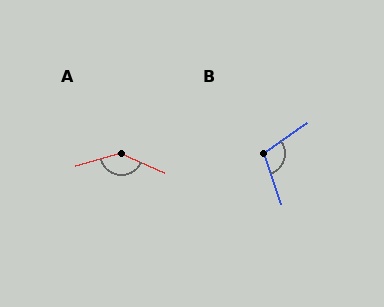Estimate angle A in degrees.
Approximately 141 degrees.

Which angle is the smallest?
B, at approximately 106 degrees.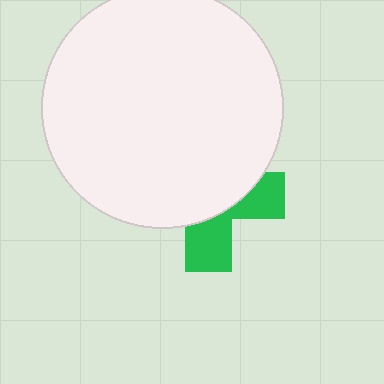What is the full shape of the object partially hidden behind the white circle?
The partially hidden object is a green cross.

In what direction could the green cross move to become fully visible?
The green cross could move down. That would shift it out from behind the white circle entirely.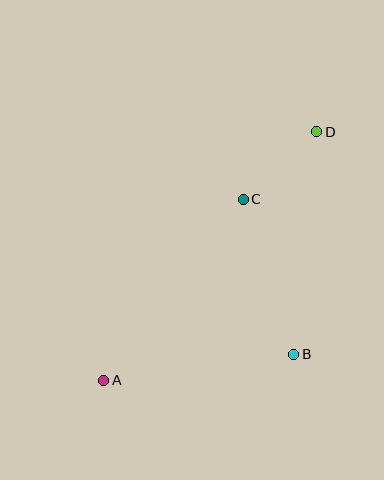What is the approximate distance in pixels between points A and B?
The distance between A and B is approximately 192 pixels.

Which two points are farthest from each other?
Points A and D are farthest from each other.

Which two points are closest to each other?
Points C and D are closest to each other.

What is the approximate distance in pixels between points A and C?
The distance between A and C is approximately 229 pixels.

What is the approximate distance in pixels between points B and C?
The distance between B and C is approximately 163 pixels.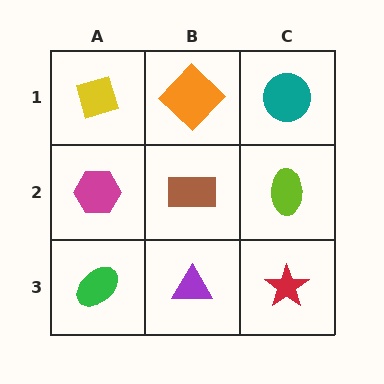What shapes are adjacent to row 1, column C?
A lime ellipse (row 2, column C), an orange diamond (row 1, column B).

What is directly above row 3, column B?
A brown rectangle.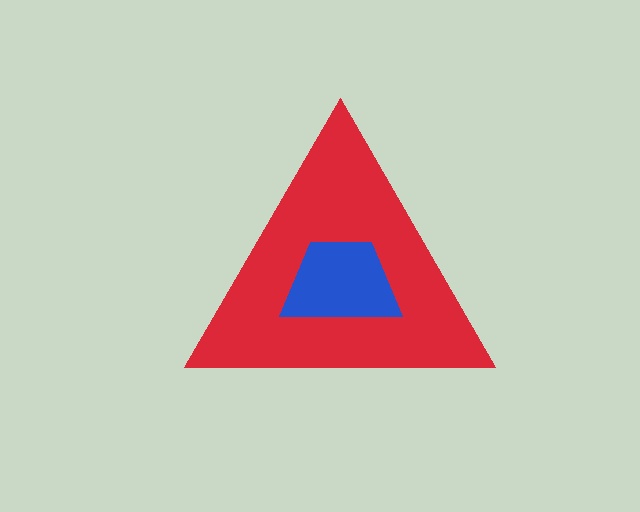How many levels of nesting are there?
2.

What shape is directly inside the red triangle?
The blue trapezoid.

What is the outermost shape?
The red triangle.